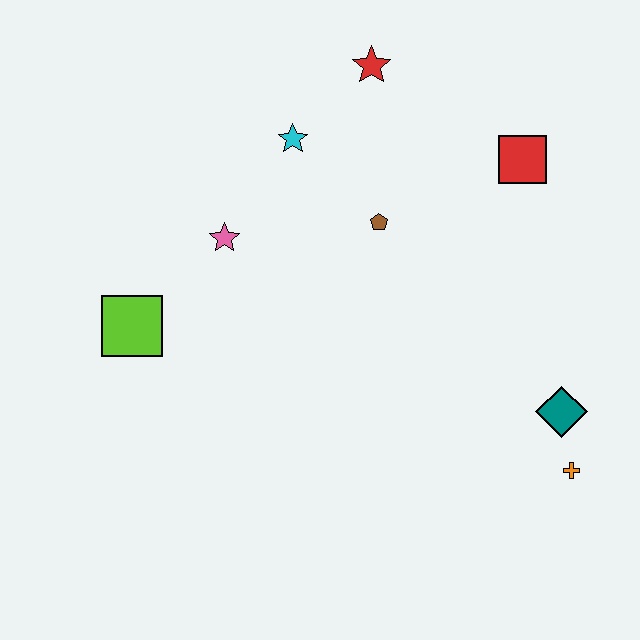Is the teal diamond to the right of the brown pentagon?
Yes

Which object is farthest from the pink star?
The orange cross is farthest from the pink star.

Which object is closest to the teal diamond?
The orange cross is closest to the teal diamond.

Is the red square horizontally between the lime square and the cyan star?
No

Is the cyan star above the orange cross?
Yes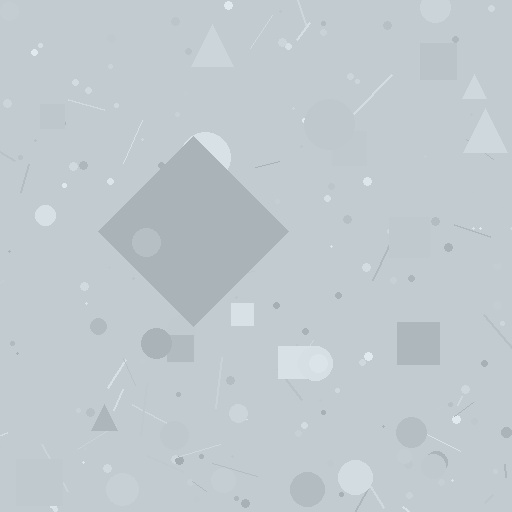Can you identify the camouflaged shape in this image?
The camouflaged shape is a diamond.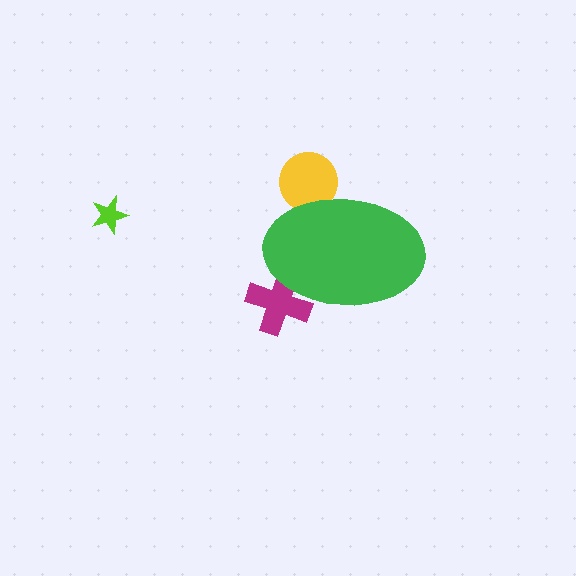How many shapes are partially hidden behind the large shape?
2 shapes are partially hidden.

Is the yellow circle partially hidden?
Yes, the yellow circle is partially hidden behind the green ellipse.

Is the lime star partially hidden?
No, the lime star is fully visible.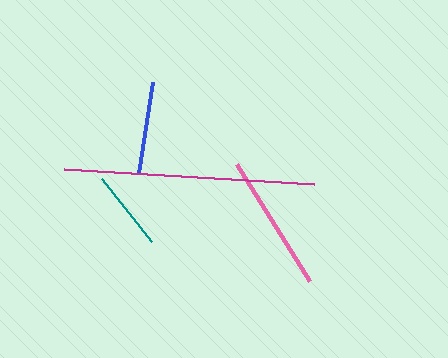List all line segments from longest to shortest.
From longest to shortest: magenta, pink, blue, teal.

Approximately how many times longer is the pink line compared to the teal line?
The pink line is approximately 1.7 times the length of the teal line.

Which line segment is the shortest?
The teal line is the shortest at approximately 80 pixels.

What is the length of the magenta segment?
The magenta segment is approximately 250 pixels long.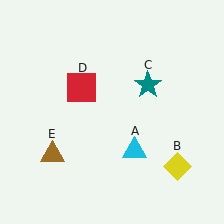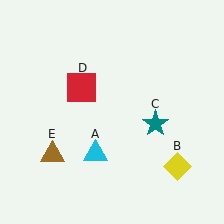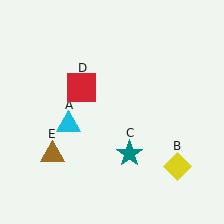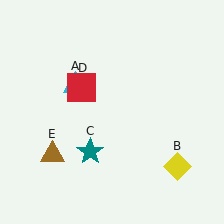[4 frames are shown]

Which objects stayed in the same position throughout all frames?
Yellow diamond (object B) and red square (object D) and brown triangle (object E) remained stationary.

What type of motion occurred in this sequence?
The cyan triangle (object A), teal star (object C) rotated clockwise around the center of the scene.